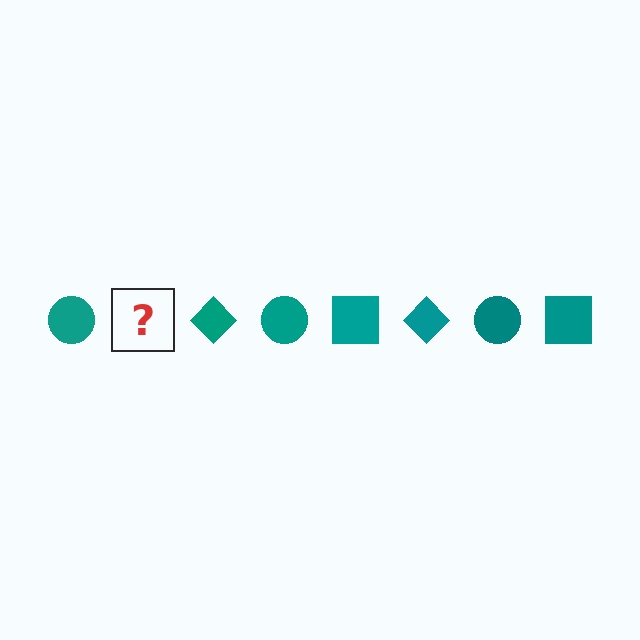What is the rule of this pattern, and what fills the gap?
The rule is that the pattern cycles through circle, square, diamond shapes in teal. The gap should be filled with a teal square.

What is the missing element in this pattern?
The missing element is a teal square.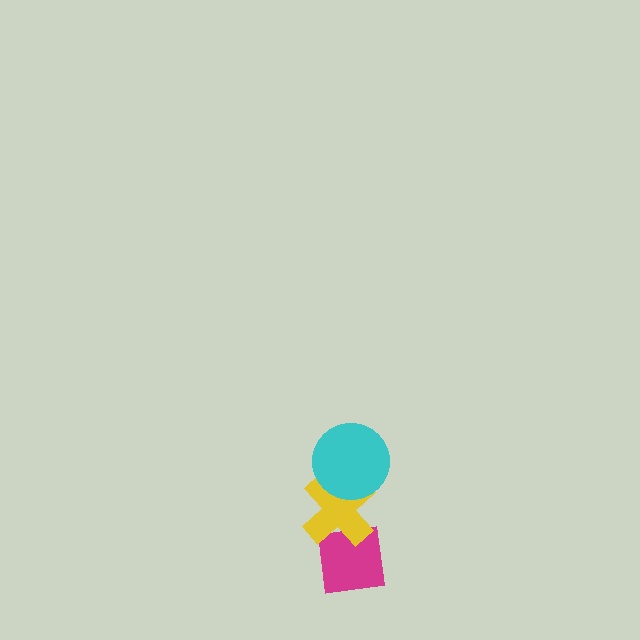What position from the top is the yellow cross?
The yellow cross is 2nd from the top.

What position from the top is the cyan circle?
The cyan circle is 1st from the top.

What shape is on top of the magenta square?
The yellow cross is on top of the magenta square.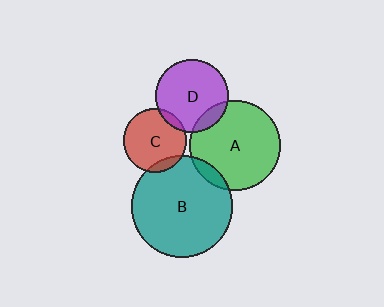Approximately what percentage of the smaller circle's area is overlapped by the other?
Approximately 10%.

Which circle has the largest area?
Circle B (teal).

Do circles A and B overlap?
Yes.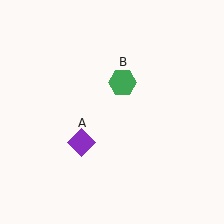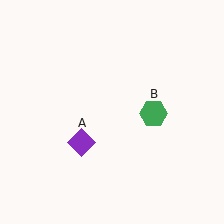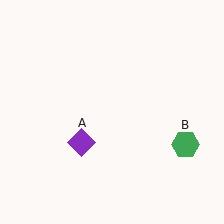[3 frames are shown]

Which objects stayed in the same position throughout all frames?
Purple diamond (object A) remained stationary.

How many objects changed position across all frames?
1 object changed position: green hexagon (object B).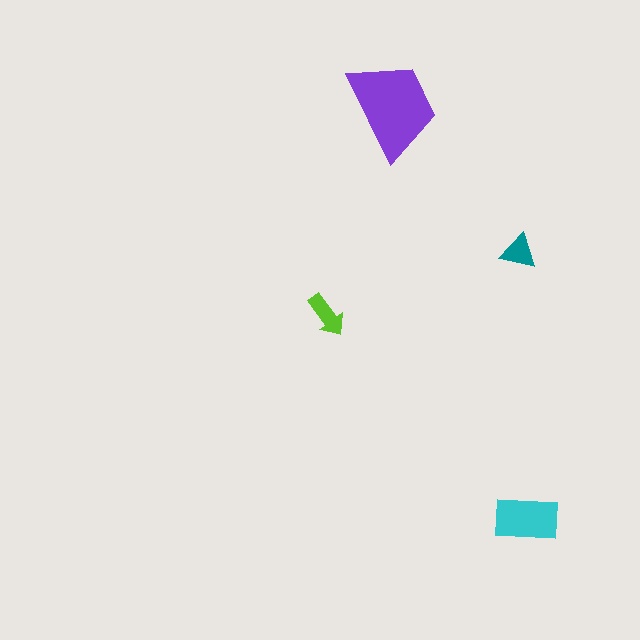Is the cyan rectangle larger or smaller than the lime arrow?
Larger.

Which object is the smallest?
The teal triangle.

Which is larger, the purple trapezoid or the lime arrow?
The purple trapezoid.